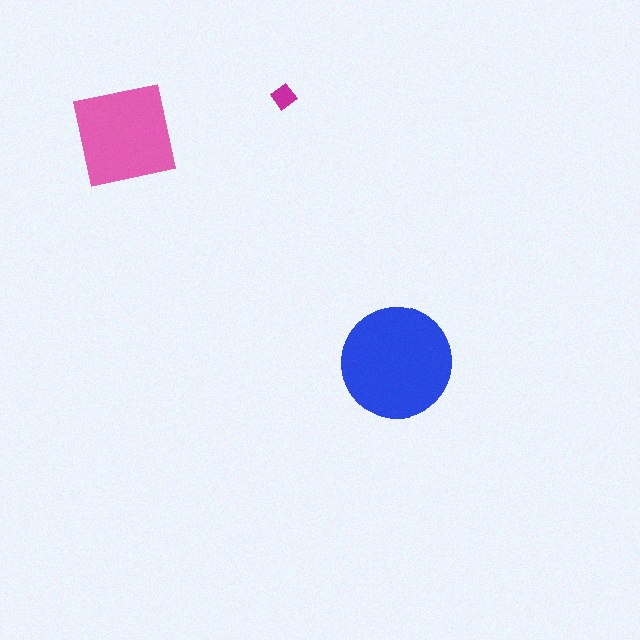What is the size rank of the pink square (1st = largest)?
2nd.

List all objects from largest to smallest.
The blue circle, the pink square, the magenta diamond.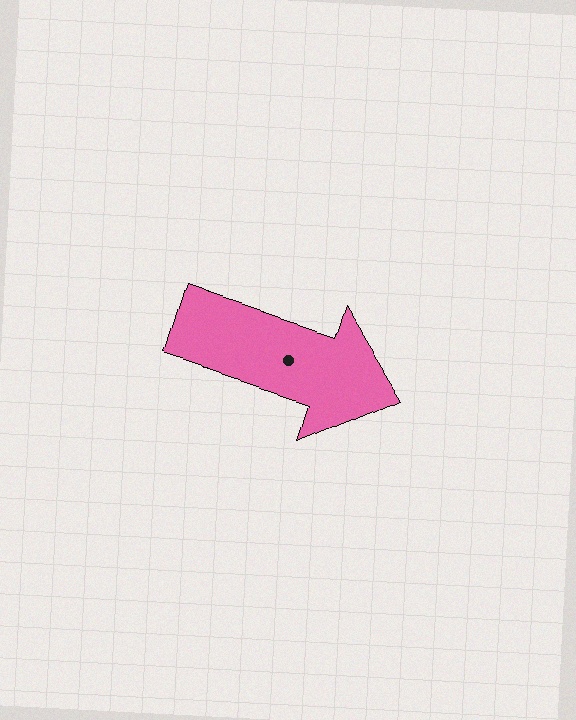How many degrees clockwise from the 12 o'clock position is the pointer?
Approximately 108 degrees.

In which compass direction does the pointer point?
East.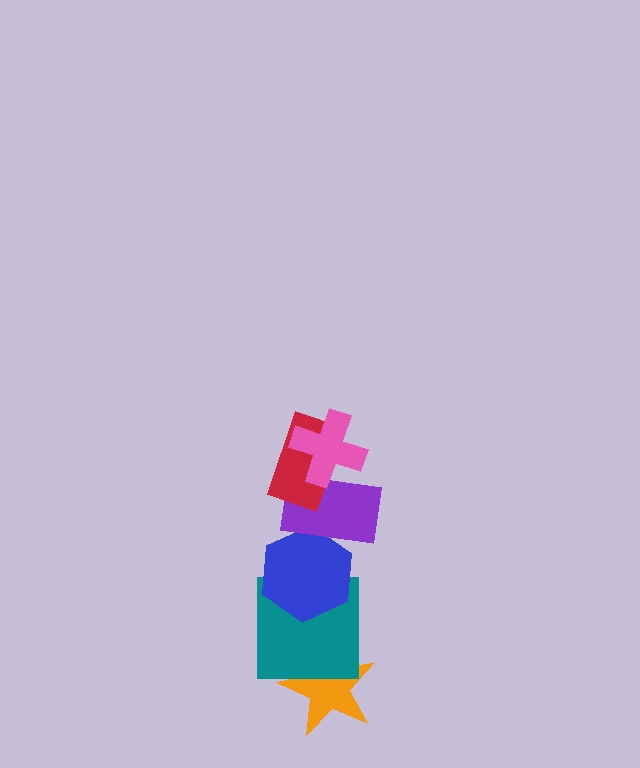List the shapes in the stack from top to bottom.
From top to bottom: the pink cross, the red rectangle, the purple rectangle, the blue hexagon, the teal square, the orange star.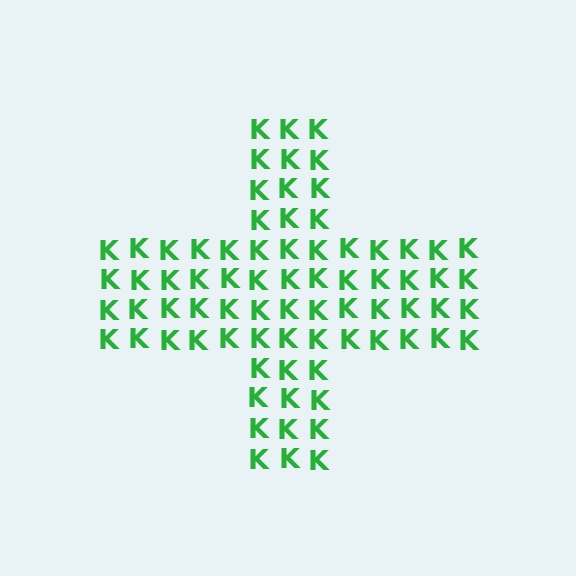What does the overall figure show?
The overall figure shows a cross.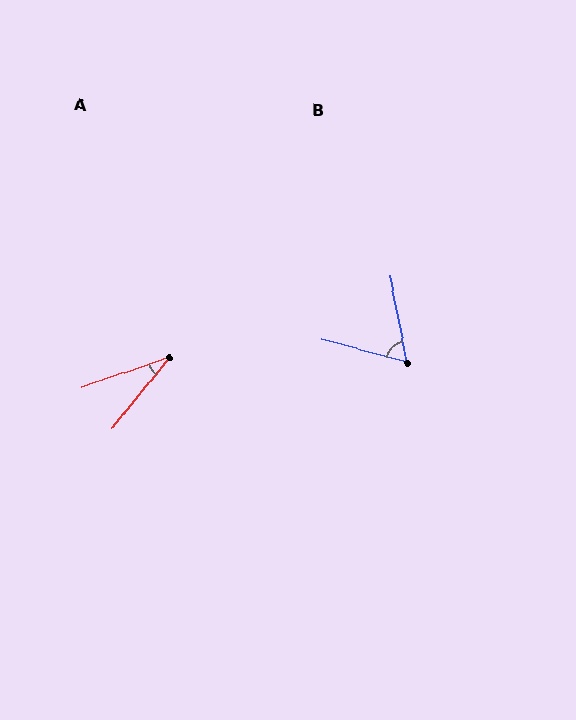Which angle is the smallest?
A, at approximately 33 degrees.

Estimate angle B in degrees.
Approximately 64 degrees.